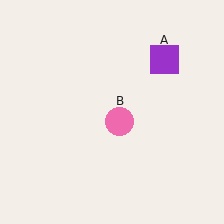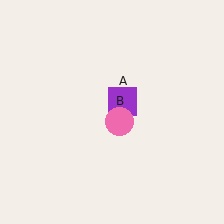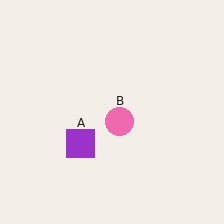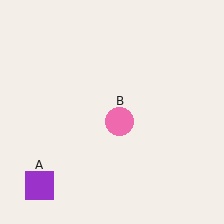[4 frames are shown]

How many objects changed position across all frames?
1 object changed position: purple square (object A).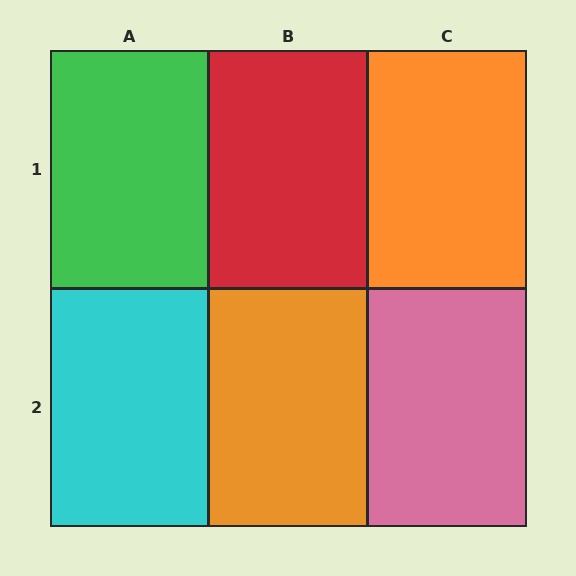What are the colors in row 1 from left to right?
Green, red, orange.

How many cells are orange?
2 cells are orange.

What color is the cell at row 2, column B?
Orange.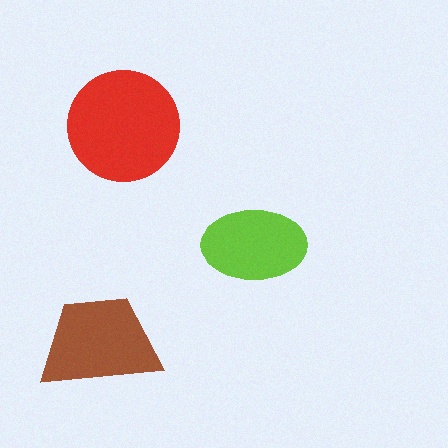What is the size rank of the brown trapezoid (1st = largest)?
2nd.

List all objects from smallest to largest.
The lime ellipse, the brown trapezoid, the red circle.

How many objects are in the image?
There are 3 objects in the image.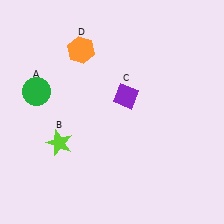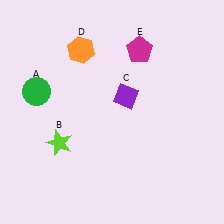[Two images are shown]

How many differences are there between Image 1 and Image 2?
There is 1 difference between the two images.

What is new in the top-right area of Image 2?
A magenta pentagon (E) was added in the top-right area of Image 2.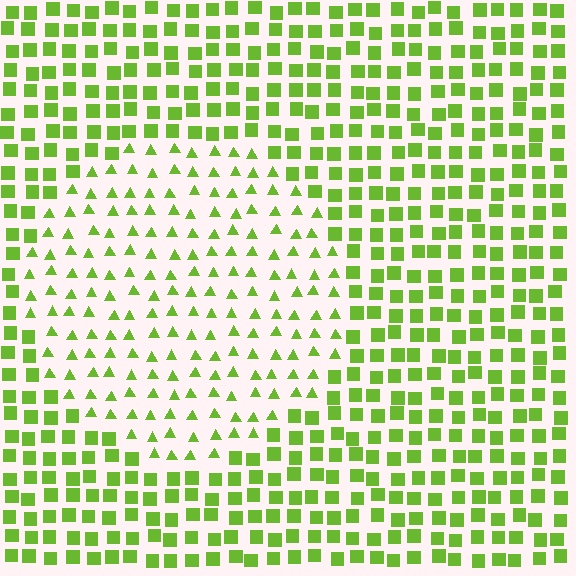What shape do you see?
I see a circle.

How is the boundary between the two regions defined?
The boundary is defined by a change in element shape: triangles inside vs. squares outside. All elements share the same color and spacing.